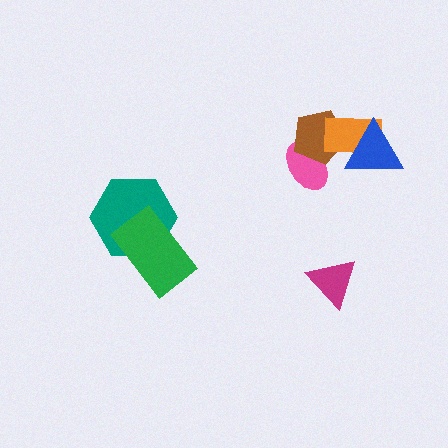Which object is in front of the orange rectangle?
The blue triangle is in front of the orange rectangle.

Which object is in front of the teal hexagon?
The green rectangle is in front of the teal hexagon.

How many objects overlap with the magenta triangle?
0 objects overlap with the magenta triangle.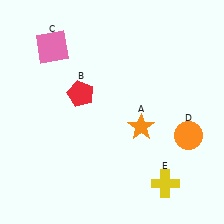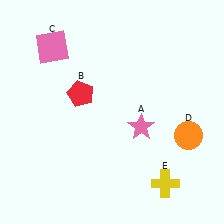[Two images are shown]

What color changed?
The star (A) changed from orange in Image 1 to pink in Image 2.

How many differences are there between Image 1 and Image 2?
There is 1 difference between the two images.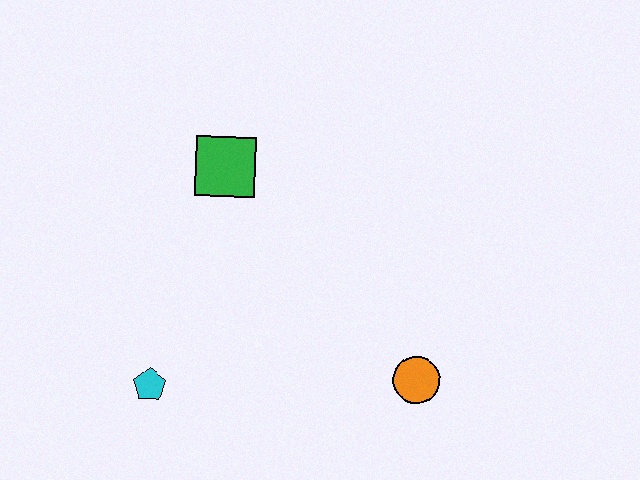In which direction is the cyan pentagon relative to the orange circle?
The cyan pentagon is to the left of the orange circle.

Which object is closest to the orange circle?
The cyan pentagon is closest to the orange circle.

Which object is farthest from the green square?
The orange circle is farthest from the green square.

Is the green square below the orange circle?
No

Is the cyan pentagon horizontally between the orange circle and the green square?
No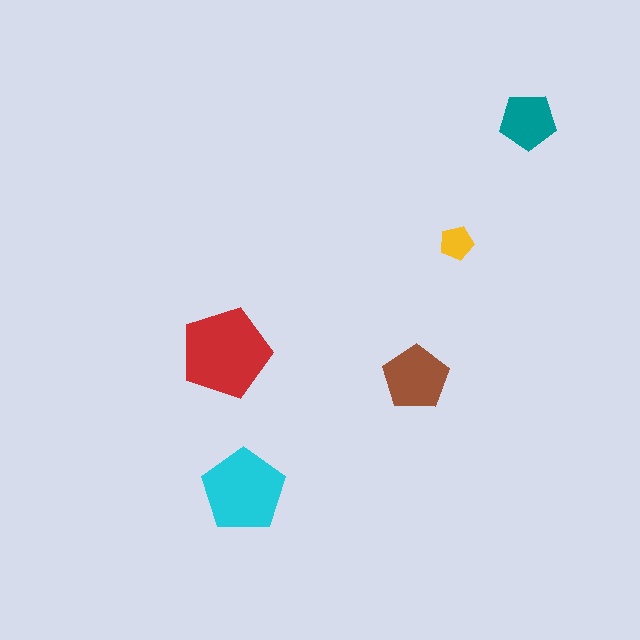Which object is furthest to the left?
The red pentagon is leftmost.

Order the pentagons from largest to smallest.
the red one, the cyan one, the brown one, the teal one, the yellow one.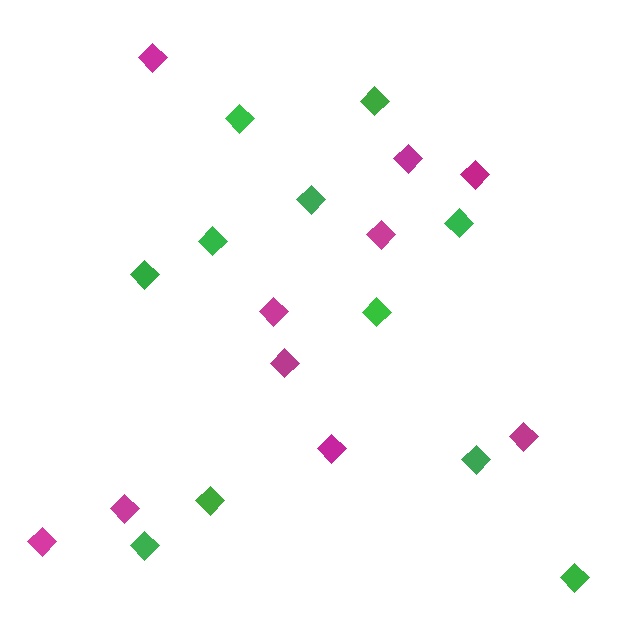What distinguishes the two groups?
There are 2 groups: one group of green diamonds (11) and one group of magenta diamonds (10).